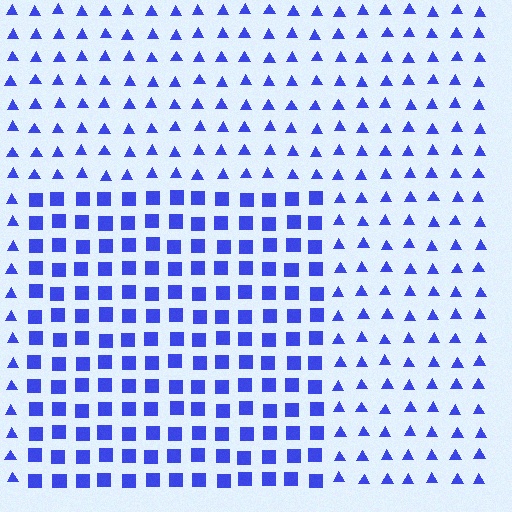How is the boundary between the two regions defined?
The boundary is defined by a change in element shape: squares inside vs. triangles outside. All elements share the same color and spacing.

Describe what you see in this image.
The image is filled with small blue elements arranged in a uniform grid. A rectangle-shaped region contains squares, while the surrounding area contains triangles. The boundary is defined purely by the change in element shape.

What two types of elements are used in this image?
The image uses squares inside the rectangle region and triangles outside it.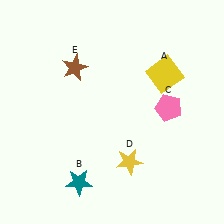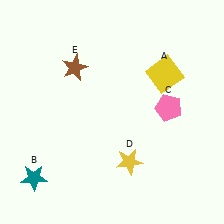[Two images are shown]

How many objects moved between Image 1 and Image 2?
1 object moved between the two images.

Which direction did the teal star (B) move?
The teal star (B) moved left.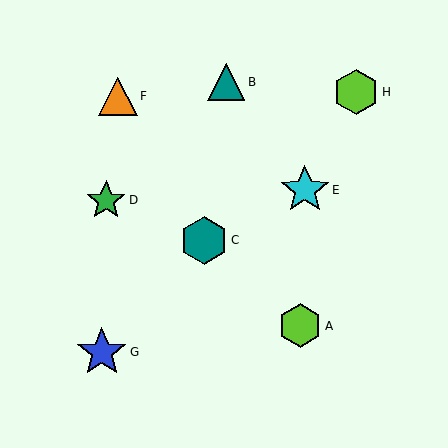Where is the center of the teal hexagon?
The center of the teal hexagon is at (204, 240).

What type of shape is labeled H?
Shape H is a lime hexagon.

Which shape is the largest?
The blue star (labeled G) is the largest.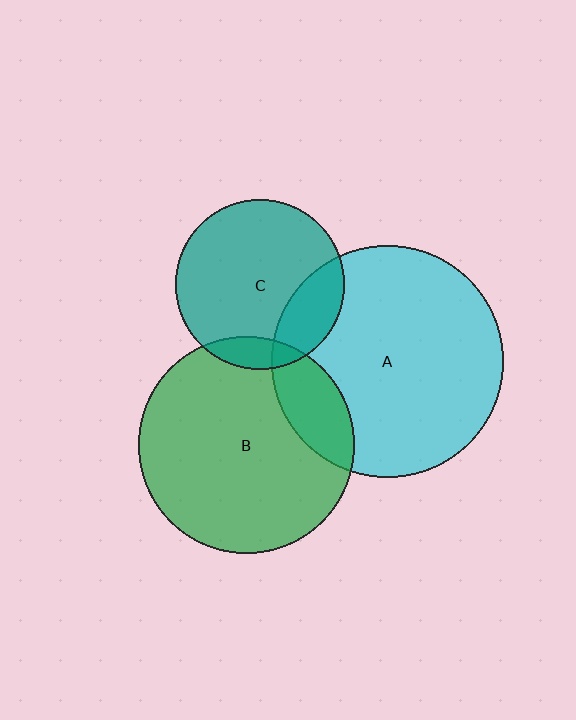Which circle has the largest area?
Circle A (cyan).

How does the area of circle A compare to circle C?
Approximately 1.9 times.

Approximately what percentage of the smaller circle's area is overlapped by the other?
Approximately 20%.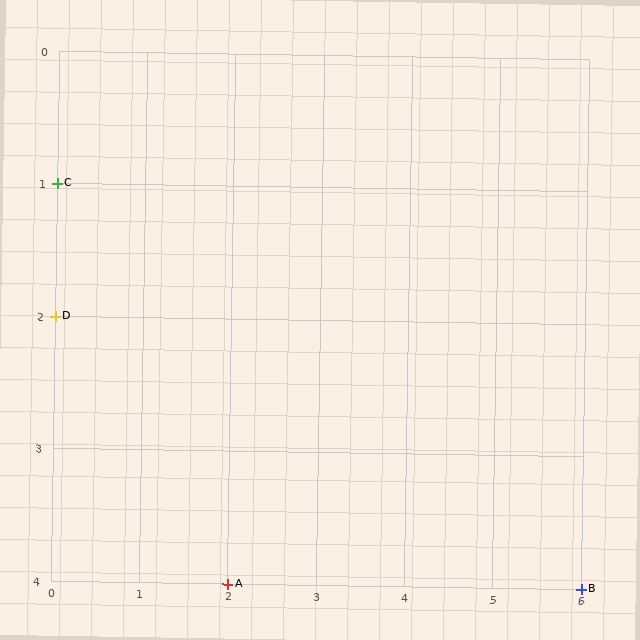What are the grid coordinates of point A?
Point A is at grid coordinates (2, 4).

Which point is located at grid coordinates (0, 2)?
Point D is at (0, 2).